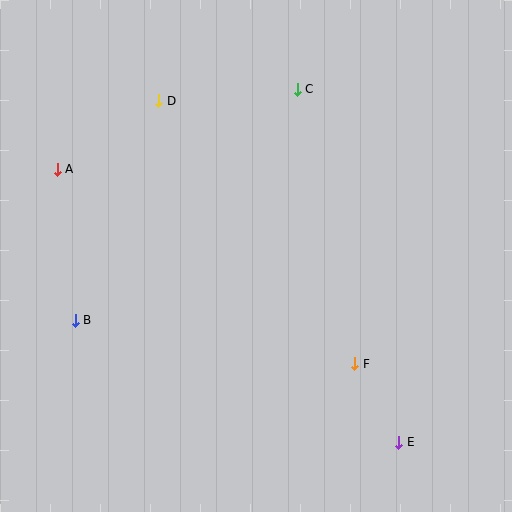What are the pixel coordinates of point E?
Point E is at (399, 442).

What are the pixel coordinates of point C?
Point C is at (297, 89).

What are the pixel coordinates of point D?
Point D is at (159, 101).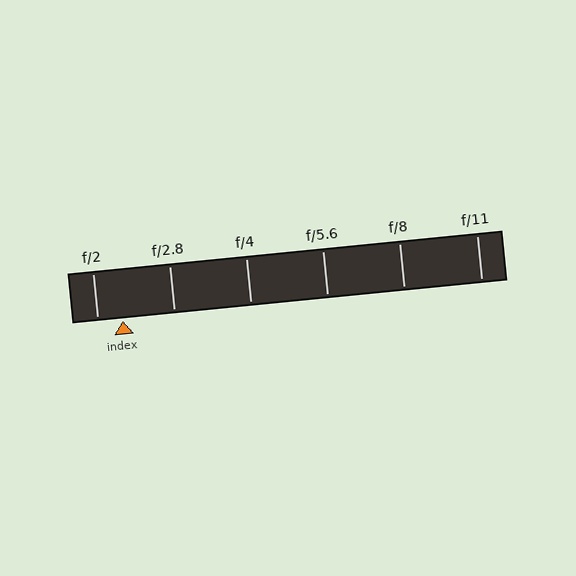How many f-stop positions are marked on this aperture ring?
There are 6 f-stop positions marked.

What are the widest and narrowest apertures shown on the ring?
The widest aperture shown is f/2 and the narrowest is f/11.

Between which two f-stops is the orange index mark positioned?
The index mark is between f/2 and f/2.8.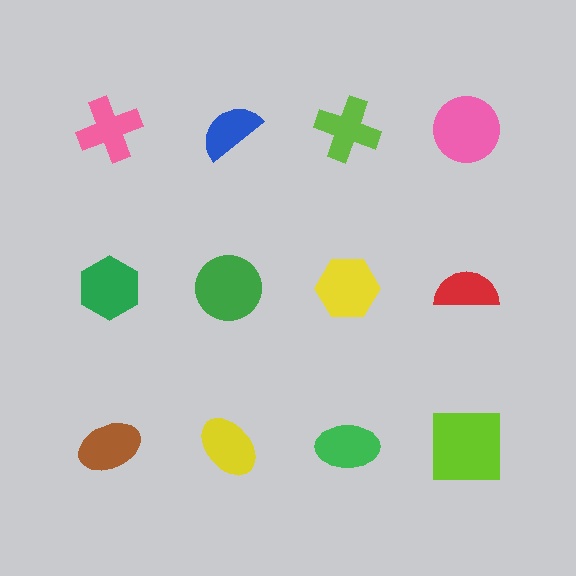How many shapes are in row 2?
4 shapes.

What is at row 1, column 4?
A pink circle.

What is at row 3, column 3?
A green ellipse.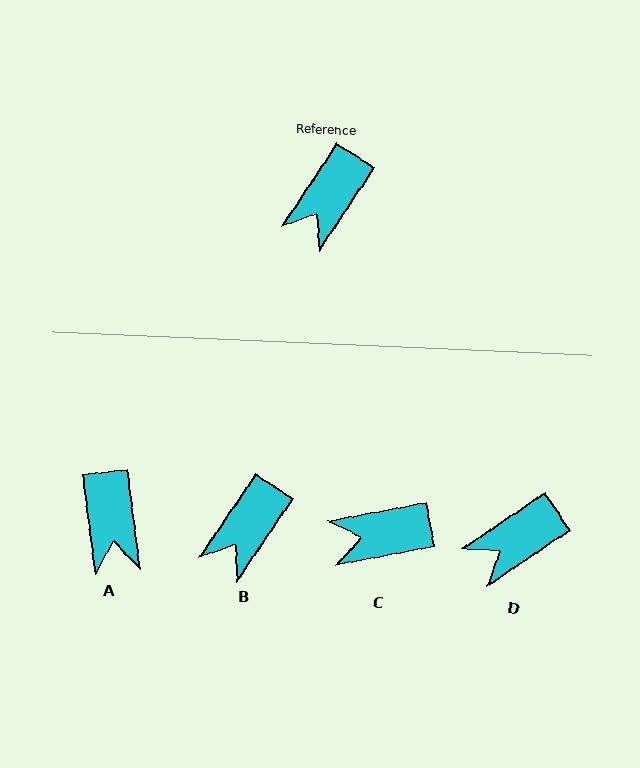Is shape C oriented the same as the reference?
No, it is off by about 46 degrees.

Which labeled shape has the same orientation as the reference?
B.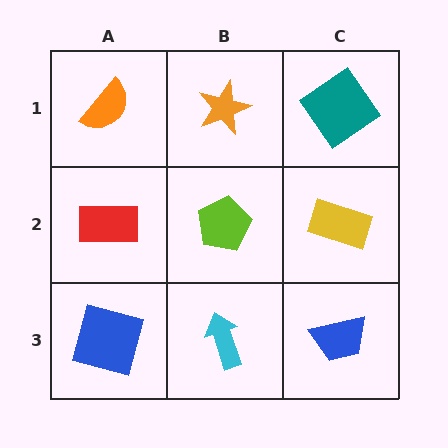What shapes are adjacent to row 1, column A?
A red rectangle (row 2, column A), an orange star (row 1, column B).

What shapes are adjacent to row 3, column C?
A yellow rectangle (row 2, column C), a cyan arrow (row 3, column B).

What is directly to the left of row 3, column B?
A blue square.